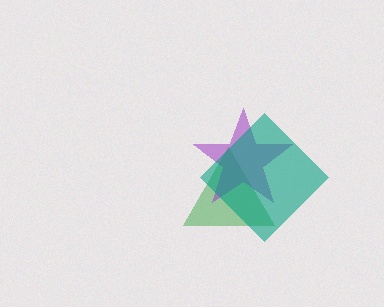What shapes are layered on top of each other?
The layered shapes are: a green triangle, a purple star, a teal diamond.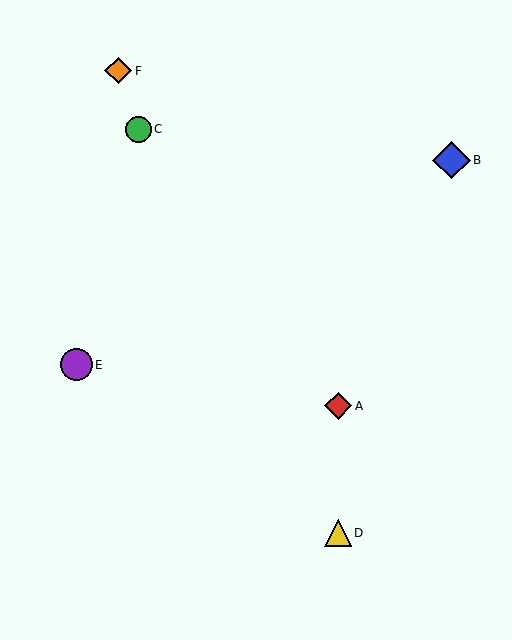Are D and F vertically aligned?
No, D is at x≈338 and F is at x≈118.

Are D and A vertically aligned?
Yes, both are at x≈338.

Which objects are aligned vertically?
Objects A, D are aligned vertically.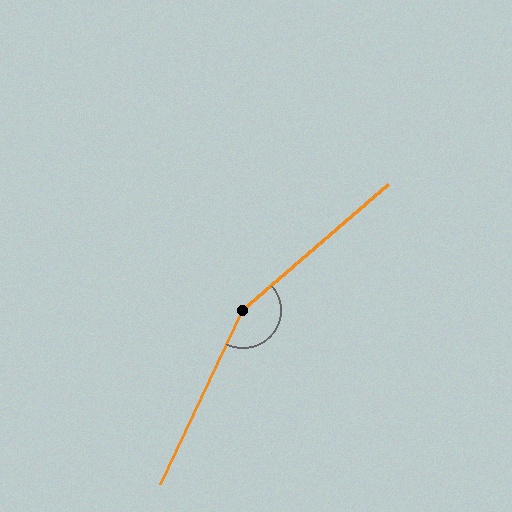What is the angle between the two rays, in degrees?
Approximately 156 degrees.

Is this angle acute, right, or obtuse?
It is obtuse.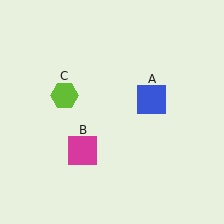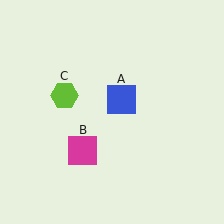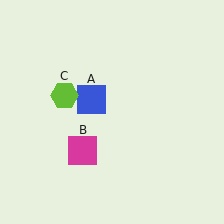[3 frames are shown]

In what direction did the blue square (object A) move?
The blue square (object A) moved left.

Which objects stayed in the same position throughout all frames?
Magenta square (object B) and lime hexagon (object C) remained stationary.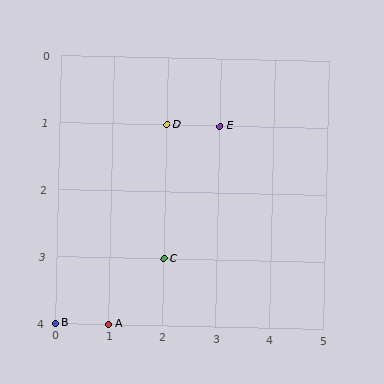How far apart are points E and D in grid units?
Points E and D are 1 column apart.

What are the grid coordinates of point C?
Point C is at grid coordinates (2, 3).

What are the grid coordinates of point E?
Point E is at grid coordinates (3, 1).